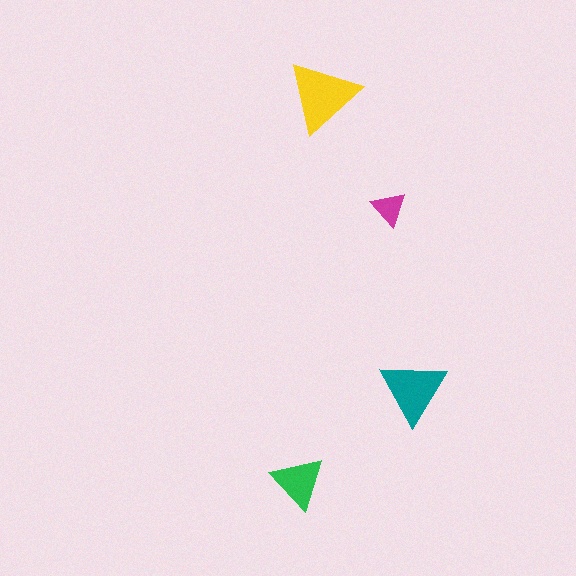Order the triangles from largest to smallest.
the yellow one, the teal one, the green one, the magenta one.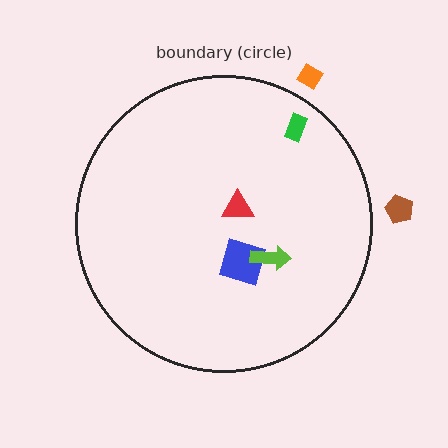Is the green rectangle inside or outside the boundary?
Inside.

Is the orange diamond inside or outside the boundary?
Outside.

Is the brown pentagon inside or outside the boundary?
Outside.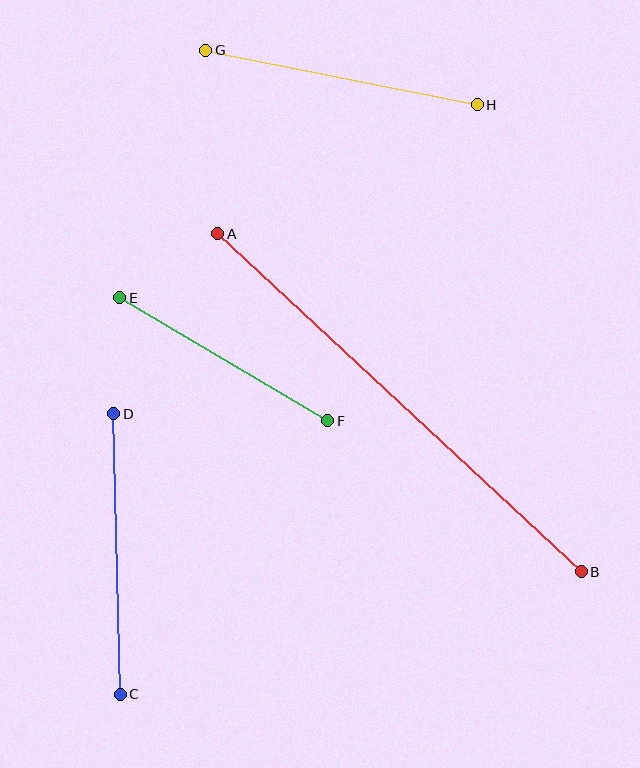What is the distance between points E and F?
The distance is approximately 242 pixels.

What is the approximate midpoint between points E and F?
The midpoint is at approximately (224, 359) pixels.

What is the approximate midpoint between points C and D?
The midpoint is at approximately (117, 554) pixels.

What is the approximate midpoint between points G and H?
The midpoint is at approximately (341, 77) pixels.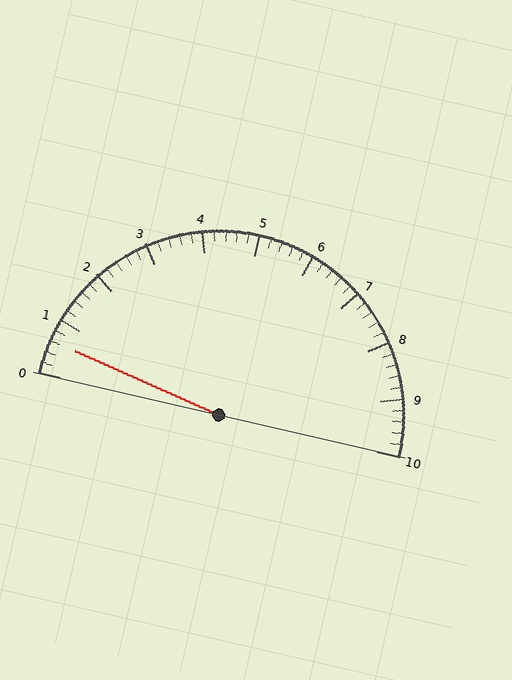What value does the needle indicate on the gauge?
The needle indicates approximately 0.6.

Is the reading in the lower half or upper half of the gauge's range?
The reading is in the lower half of the range (0 to 10).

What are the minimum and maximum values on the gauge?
The gauge ranges from 0 to 10.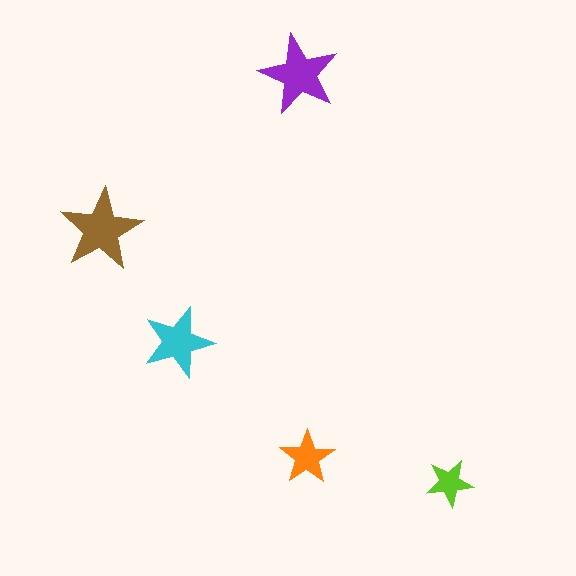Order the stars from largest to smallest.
the brown one, the purple one, the cyan one, the orange one, the lime one.